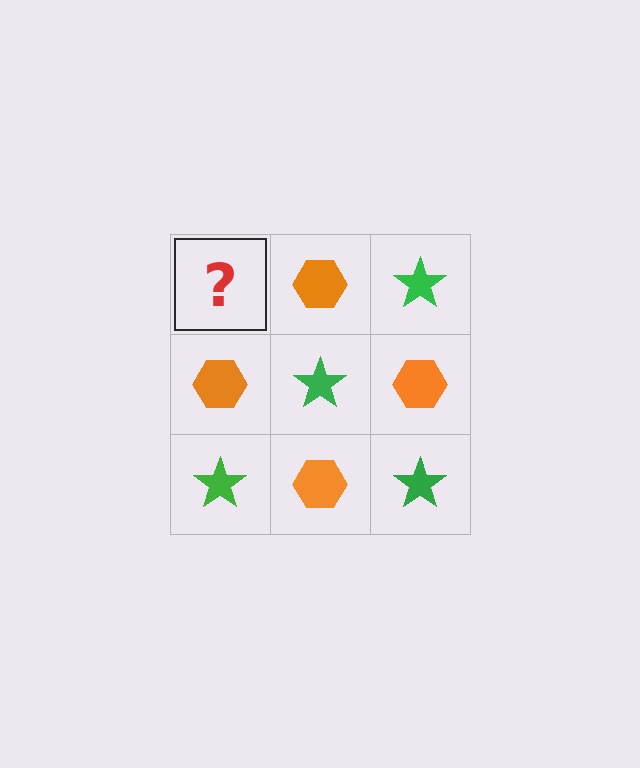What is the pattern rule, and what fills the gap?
The rule is that it alternates green star and orange hexagon in a checkerboard pattern. The gap should be filled with a green star.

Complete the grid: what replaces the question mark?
The question mark should be replaced with a green star.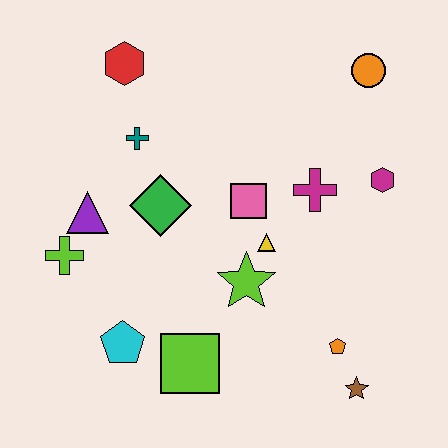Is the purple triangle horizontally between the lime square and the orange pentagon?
No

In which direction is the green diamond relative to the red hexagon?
The green diamond is below the red hexagon.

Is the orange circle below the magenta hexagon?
No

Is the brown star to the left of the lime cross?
No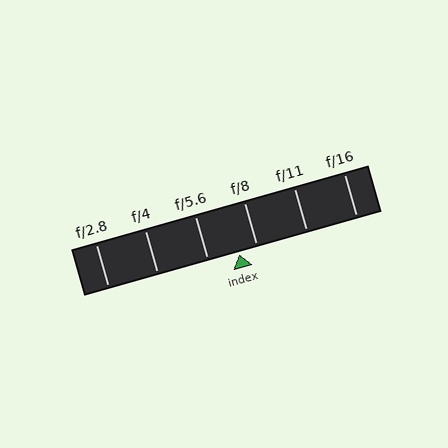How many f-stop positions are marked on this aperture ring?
There are 6 f-stop positions marked.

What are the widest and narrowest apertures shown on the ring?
The widest aperture shown is f/2.8 and the narrowest is f/16.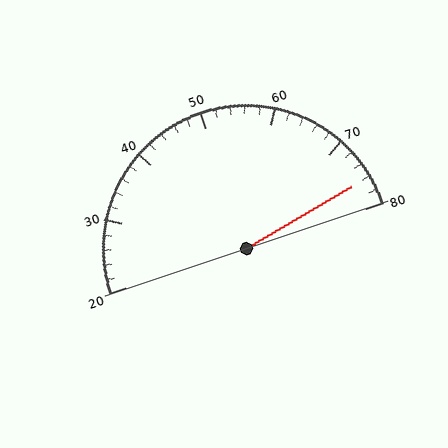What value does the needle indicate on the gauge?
The needle indicates approximately 76.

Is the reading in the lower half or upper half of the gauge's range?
The reading is in the upper half of the range (20 to 80).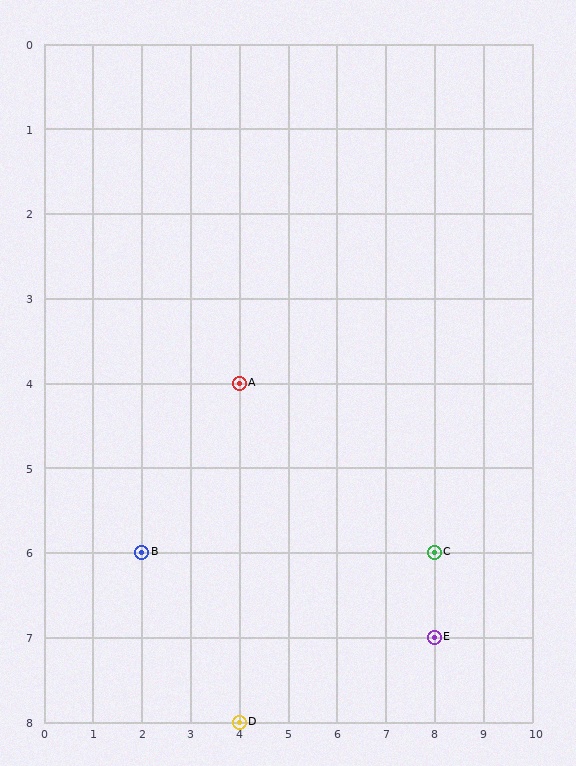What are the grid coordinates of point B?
Point B is at grid coordinates (2, 6).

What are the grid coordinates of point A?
Point A is at grid coordinates (4, 4).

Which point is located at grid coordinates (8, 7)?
Point E is at (8, 7).